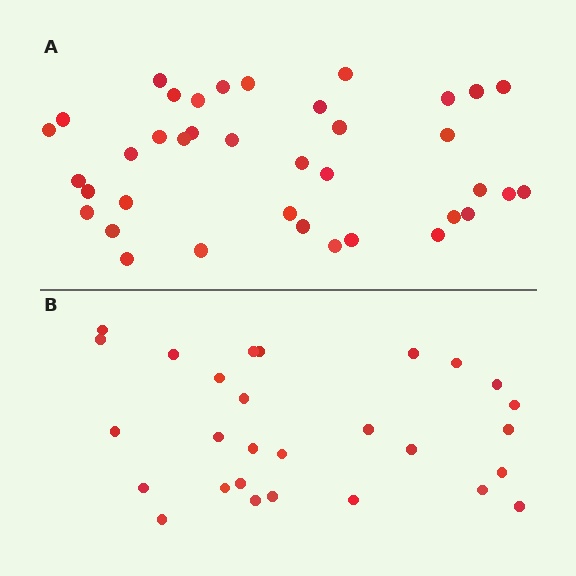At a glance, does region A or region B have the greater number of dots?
Region A (the top region) has more dots.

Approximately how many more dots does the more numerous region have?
Region A has roughly 10 or so more dots than region B.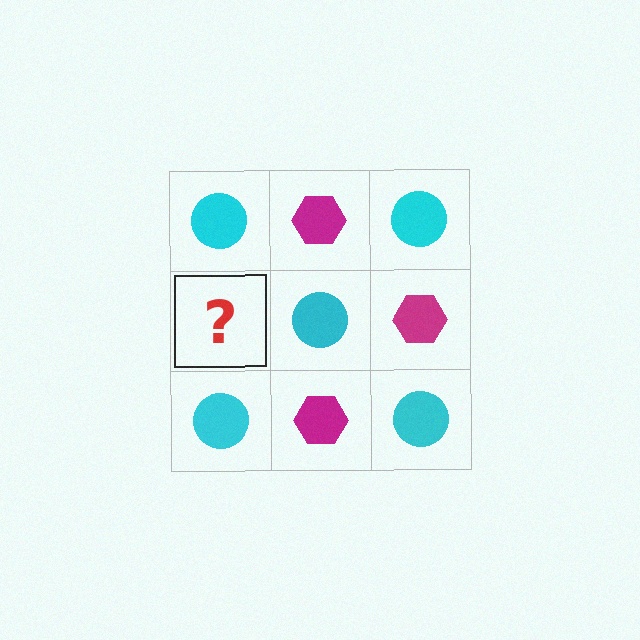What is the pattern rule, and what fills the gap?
The rule is that it alternates cyan circle and magenta hexagon in a checkerboard pattern. The gap should be filled with a magenta hexagon.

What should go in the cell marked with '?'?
The missing cell should contain a magenta hexagon.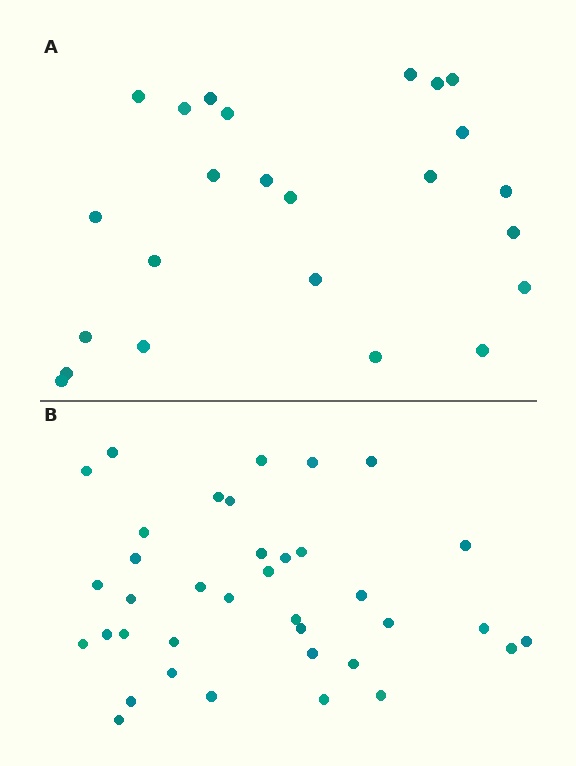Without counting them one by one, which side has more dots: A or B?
Region B (the bottom region) has more dots.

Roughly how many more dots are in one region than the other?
Region B has approximately 15 more dots than region A.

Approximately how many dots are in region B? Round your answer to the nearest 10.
About 40 dots. (The exact count is 37, which rounds to 40.)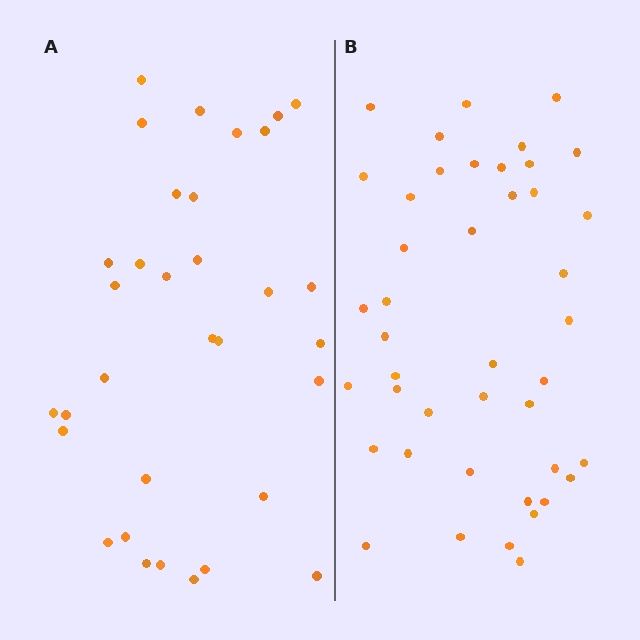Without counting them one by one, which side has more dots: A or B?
Region B (the right region) has more dots.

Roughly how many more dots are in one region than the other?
Region B has roughly 10 or so more dots than region A.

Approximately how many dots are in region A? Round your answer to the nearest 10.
About 30 dots. (The exact count is 33, which rounds to 30.)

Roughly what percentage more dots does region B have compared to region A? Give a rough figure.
About 30% more.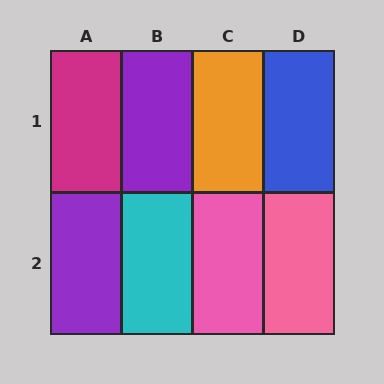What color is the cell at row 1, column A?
Magenta.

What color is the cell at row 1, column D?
Blue.